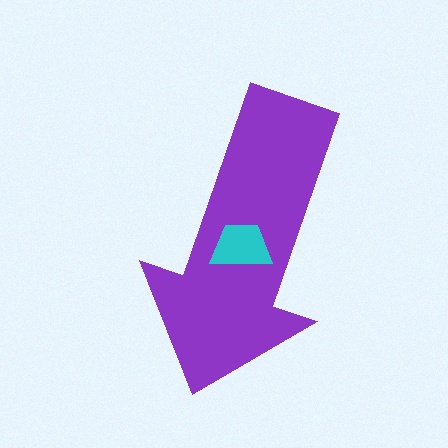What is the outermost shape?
The purple arrow.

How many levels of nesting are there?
2.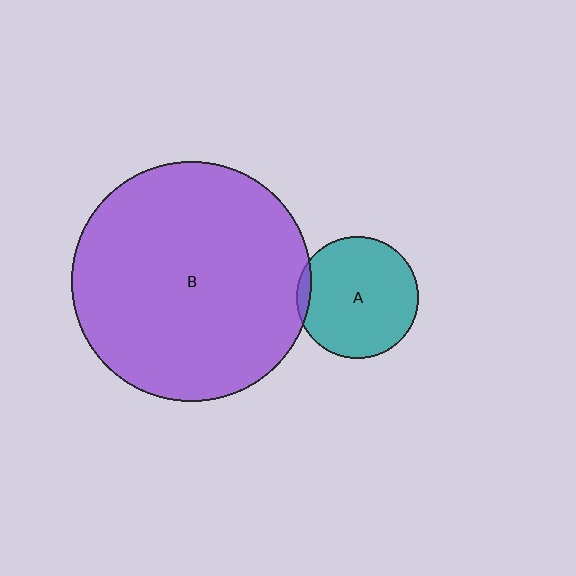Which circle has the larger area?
Circle B (purple).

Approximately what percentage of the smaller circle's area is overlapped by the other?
Approximately 5%.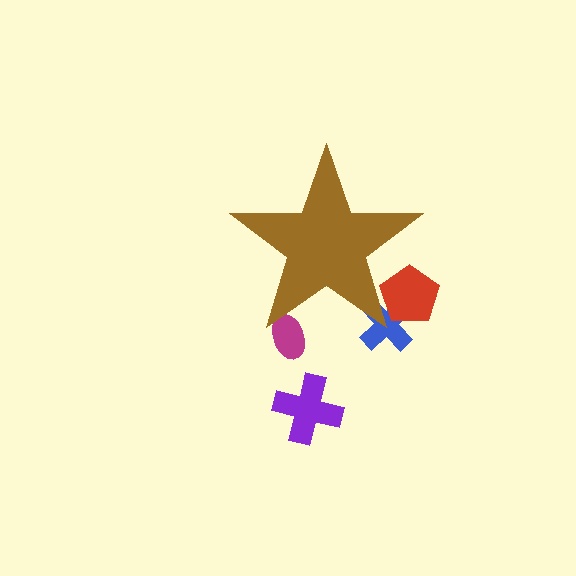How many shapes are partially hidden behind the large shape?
3 shapes are partially hidden.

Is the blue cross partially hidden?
Yes, the blue cross is partially hidden behind the brown star.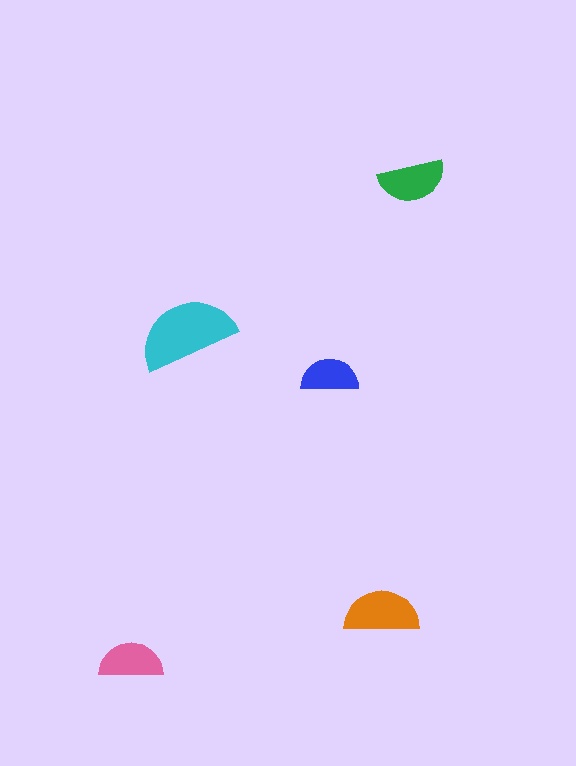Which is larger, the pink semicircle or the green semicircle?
The green one.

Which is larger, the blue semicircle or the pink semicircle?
The pink one.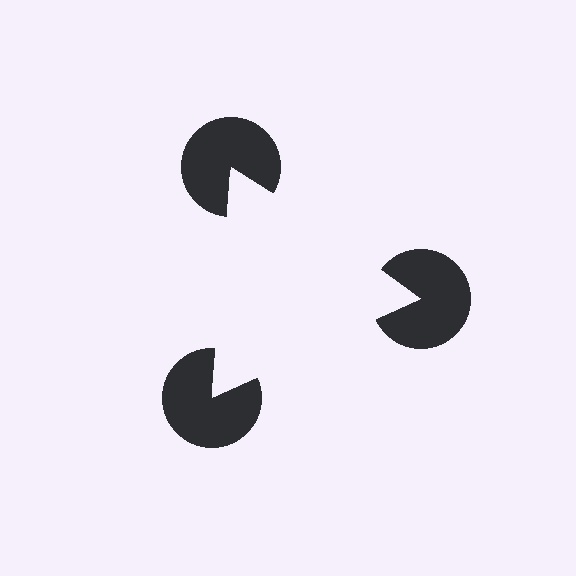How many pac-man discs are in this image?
There are 3 — one at each vertex of the illusory triangle.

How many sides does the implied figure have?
3 sides.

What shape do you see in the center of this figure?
An illusory triangle — its edges are inferred from the aligned wedge cuts in the pac-man discs, not physically drawn.